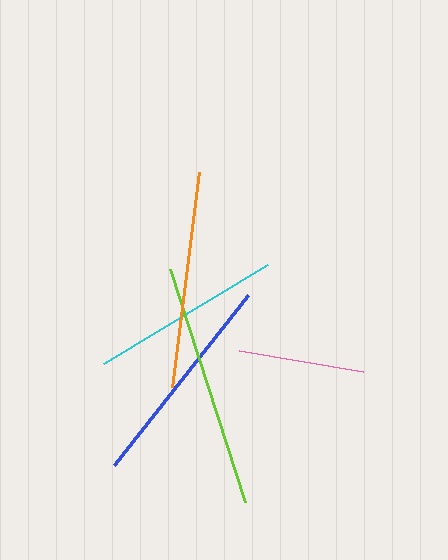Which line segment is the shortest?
The pink line is the shortest at approximately 126 pixels.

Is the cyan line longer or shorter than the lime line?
The lime line is longer than the cyan line.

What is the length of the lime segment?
The lime segment is approximately 245 pixels long.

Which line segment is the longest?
The lime line is the longest at approximately 245 pixels.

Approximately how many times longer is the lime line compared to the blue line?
The lime line is approximately 1.1 times the length of the blue line.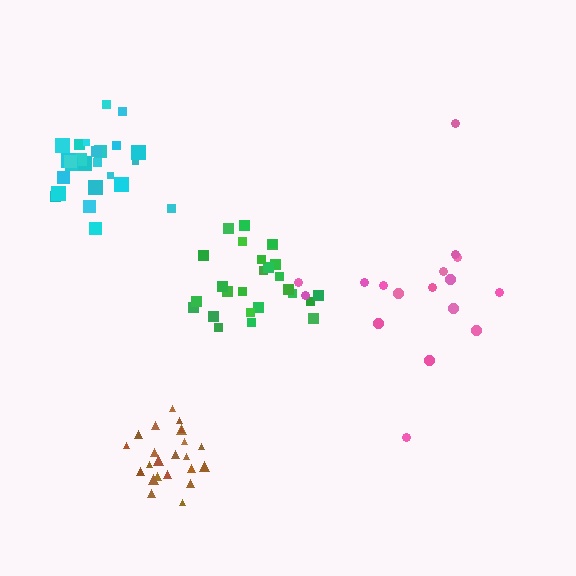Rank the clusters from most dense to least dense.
brown, cyan, green, pink.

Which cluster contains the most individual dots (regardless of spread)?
Green (26).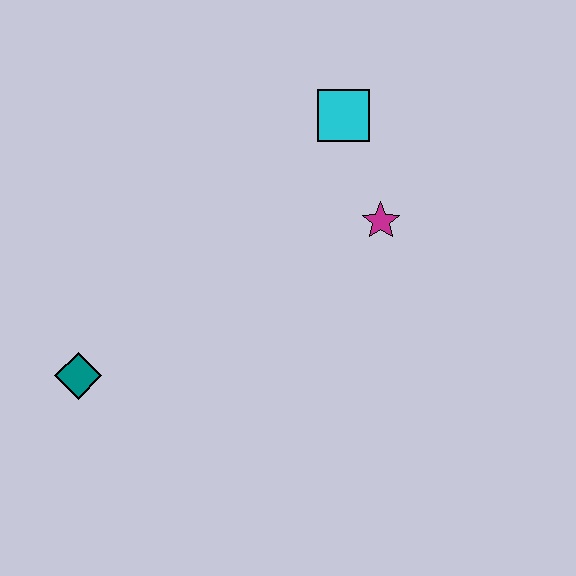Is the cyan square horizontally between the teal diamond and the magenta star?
Yes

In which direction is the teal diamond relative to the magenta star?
The teal diamond is to the left of the magenta star.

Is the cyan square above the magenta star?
Yes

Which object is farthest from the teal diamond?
The cyan square is farthest from the teal diamond.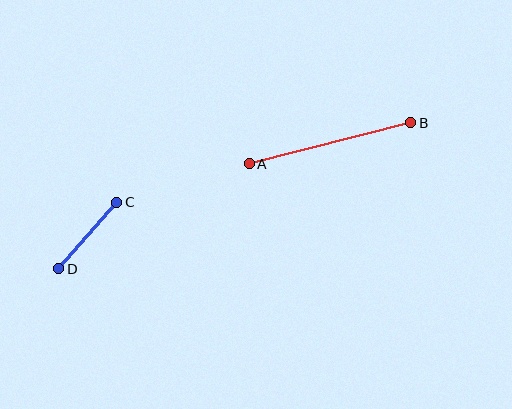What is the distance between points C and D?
The distance is approximately 89 pixels.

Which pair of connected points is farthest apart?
Points A and B are farthest apart.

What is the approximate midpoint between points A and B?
The midpoint is at approximately (330, 143) pixels.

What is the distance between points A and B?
The distance is approximately 167 pixels.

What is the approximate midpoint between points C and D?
The midpoint is at approximately (88, 236) pixels.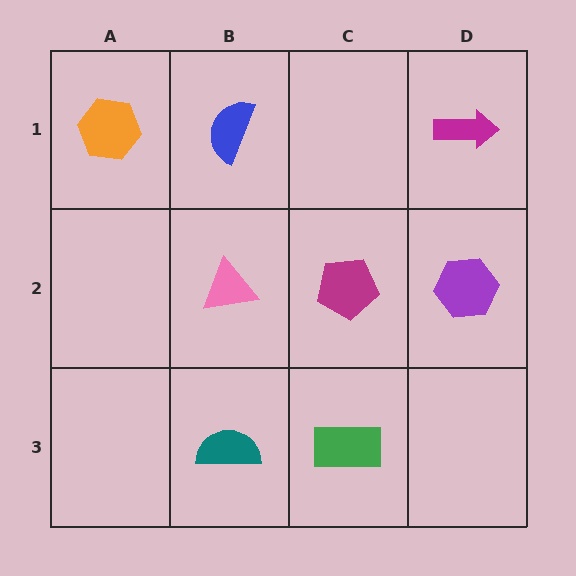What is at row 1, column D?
A magenta arrow.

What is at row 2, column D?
A purple hexagon.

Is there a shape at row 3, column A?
No, that cell is empty.